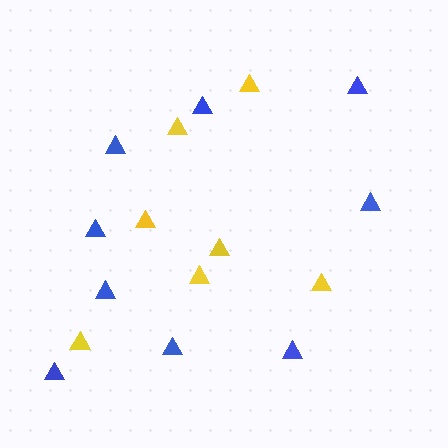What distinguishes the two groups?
There are 2 groups: one group of yellow triangles (7) and one group of blue triangles (9).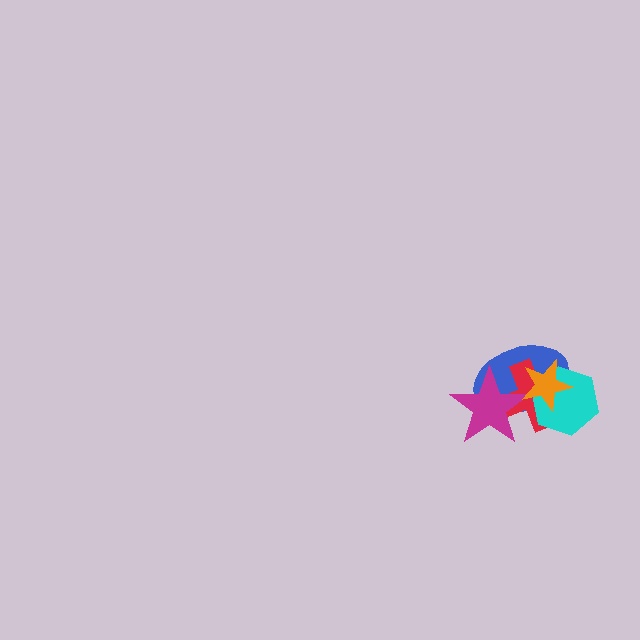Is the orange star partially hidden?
No, no other shape covers it.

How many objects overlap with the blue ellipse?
4 objects overlap with the blue ellipse.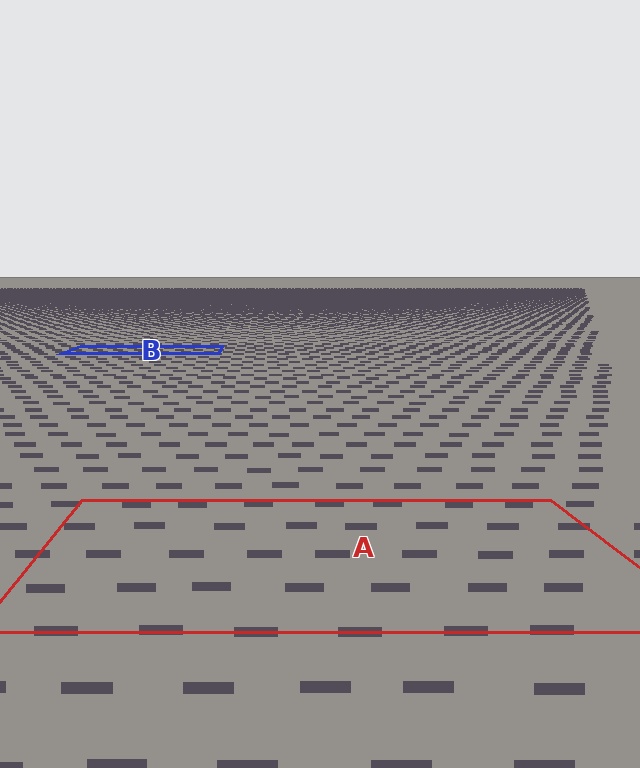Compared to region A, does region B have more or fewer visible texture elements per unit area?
Region B has more texture elements per unit area — they are packed more densely because it is farther away.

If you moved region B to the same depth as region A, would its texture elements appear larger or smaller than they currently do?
They would appear larger. At a closer depth, the same texture elements are projected at a bigger on-screen size.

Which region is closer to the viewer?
Region A is closer. The texture elements there are larger and more spread out.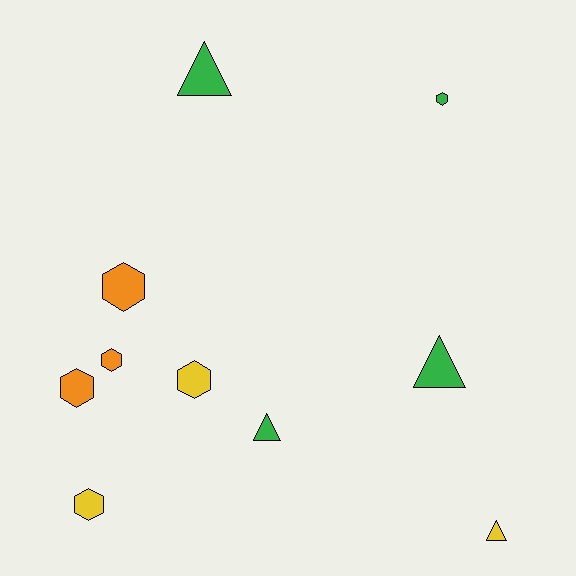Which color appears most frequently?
Green, with 4 objects.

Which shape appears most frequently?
Hexagon, with 6 objects.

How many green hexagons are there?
There is 1 green hexagon.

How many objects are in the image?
There are 10 objects.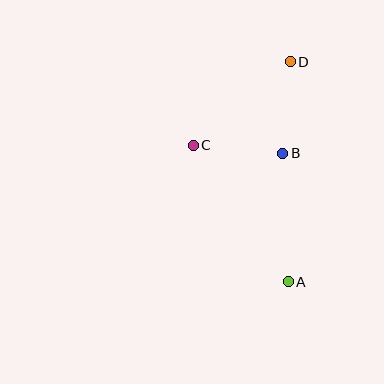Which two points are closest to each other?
Points B and C are closest to each other.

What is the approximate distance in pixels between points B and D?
The distance between B and D is approximately 92 pixels.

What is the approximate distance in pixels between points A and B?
The distance between A and B is approximately 129 pixels.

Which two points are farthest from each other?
Points A and D are farthest from each other.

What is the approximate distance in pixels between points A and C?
The distance between A and C is approximately 166 pixels.